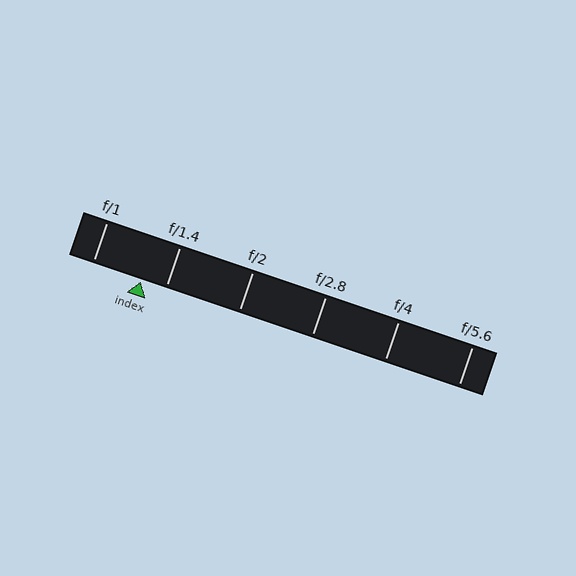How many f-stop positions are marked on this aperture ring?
There are 6 f-stop positions marked.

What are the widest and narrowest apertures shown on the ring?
The widest aperture shown is f/1 and the narrowest is f/5.6.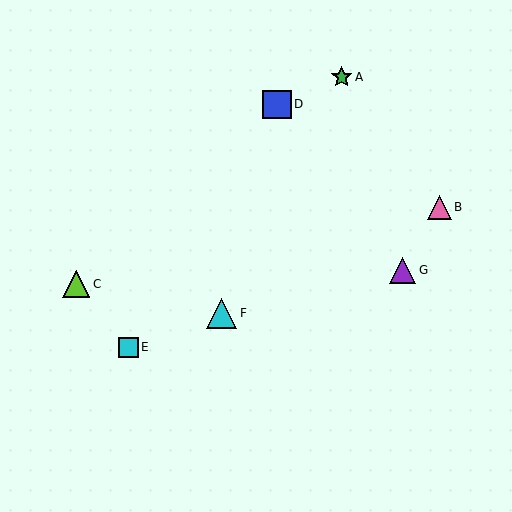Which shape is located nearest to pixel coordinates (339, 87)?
The green star (labeled A) at (342, 77) is nearest to that location.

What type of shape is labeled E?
Shape E is a cyan square.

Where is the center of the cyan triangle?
The center of the cyan triangle is at (222, 313).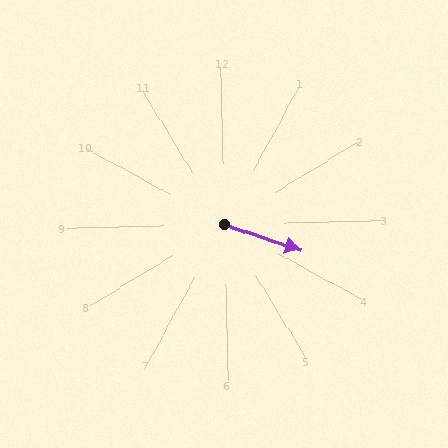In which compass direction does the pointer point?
East.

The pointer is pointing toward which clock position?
Roughly 4 o'clock.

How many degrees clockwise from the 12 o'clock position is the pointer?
Approximately 110 degrees.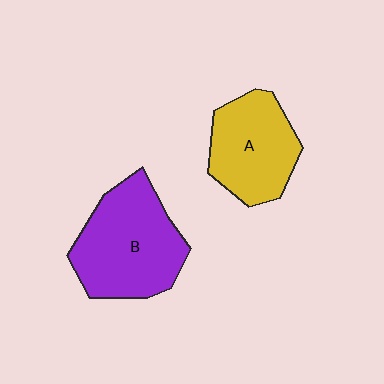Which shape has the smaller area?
Shape A (yellow).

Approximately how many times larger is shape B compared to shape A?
Approximately 1.3 times.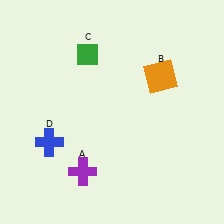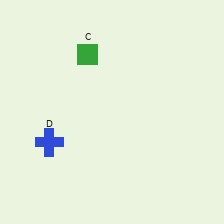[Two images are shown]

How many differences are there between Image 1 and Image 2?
There are 2 differences between the two images.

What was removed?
The orange square (B), the purple cross (A) were removed in Image 2.